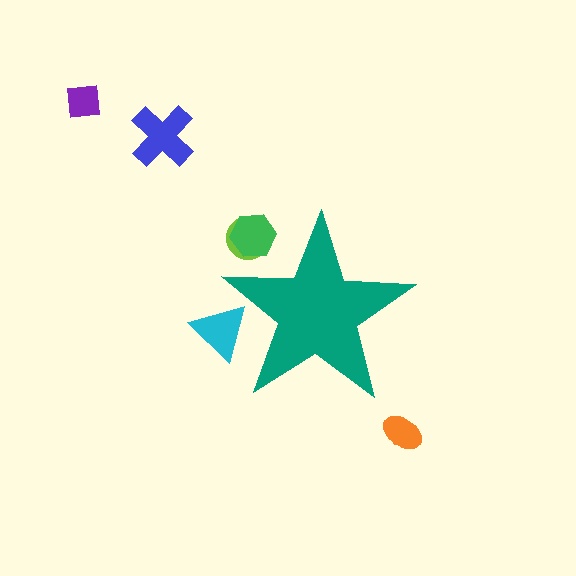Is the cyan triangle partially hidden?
Yes, the cyan triangle is partially hidden behind the teal star.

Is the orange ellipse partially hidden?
No, the orange ellipse is fully visible.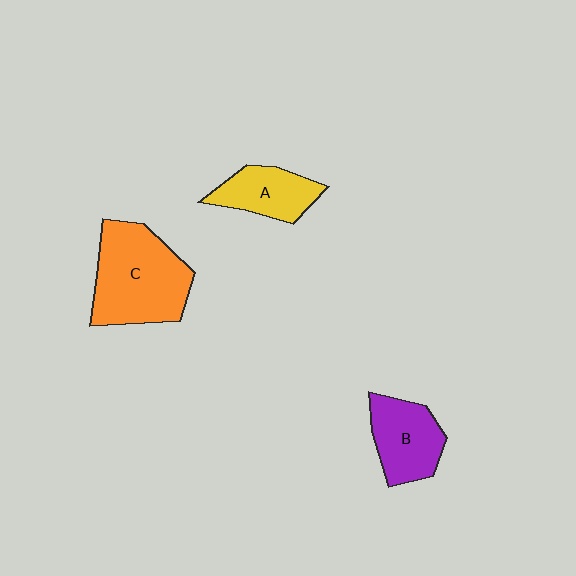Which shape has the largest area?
Shape C (orange).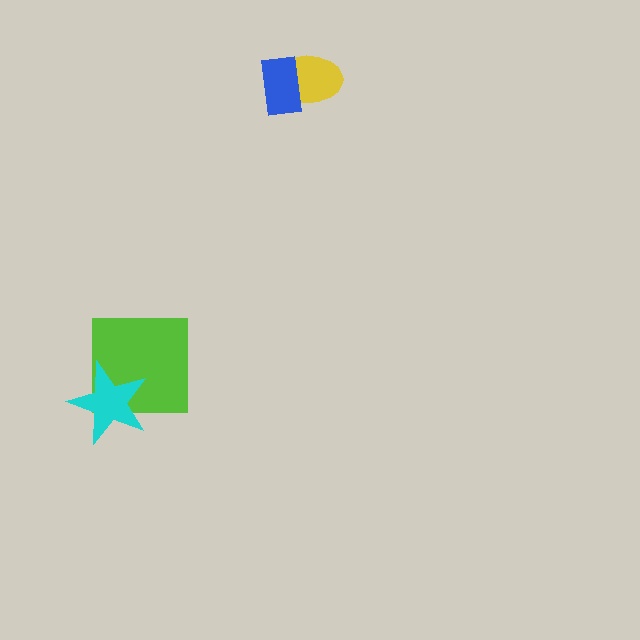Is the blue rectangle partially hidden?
No, no other shape covers it.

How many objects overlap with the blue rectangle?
1 object overlaps with the blue rectangle.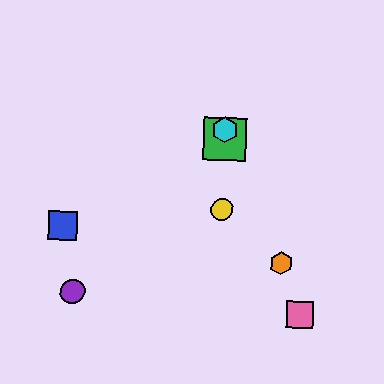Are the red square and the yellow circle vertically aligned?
Yes, both are at x≈225.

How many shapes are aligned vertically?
4 shapes (the red square, the green square, the yellow circle, the cyan hexagon) are aligned vertically.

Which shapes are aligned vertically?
The red square, the green square, the yellow circle, the cyan hexagon are aligned vertically.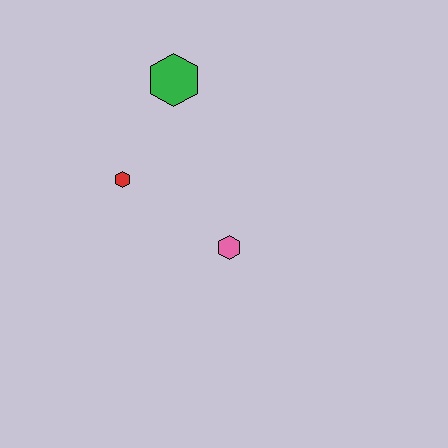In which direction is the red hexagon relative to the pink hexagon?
The red hexagon is to the left of the pink hexagon.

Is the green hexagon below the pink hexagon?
No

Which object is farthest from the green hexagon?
The pink hexagon is farthest from the green hexagon.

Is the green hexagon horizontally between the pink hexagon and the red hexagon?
Yes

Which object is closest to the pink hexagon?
The red hexagon is closest to the pink hexagon.